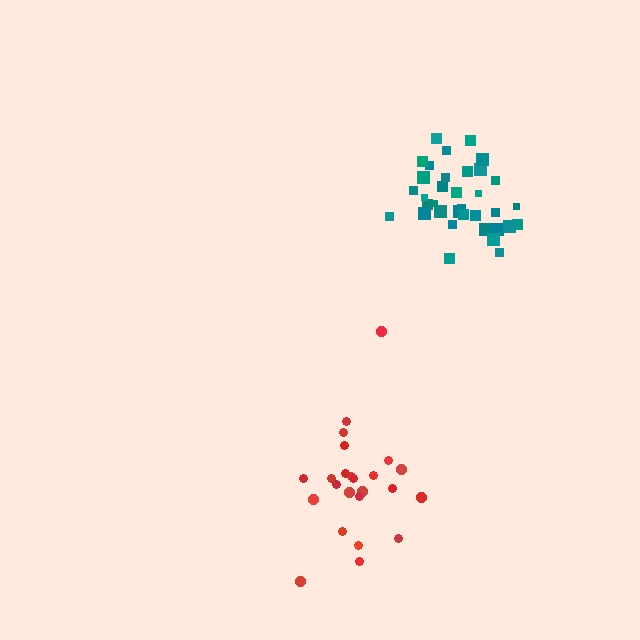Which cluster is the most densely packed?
Teal.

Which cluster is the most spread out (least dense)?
Red.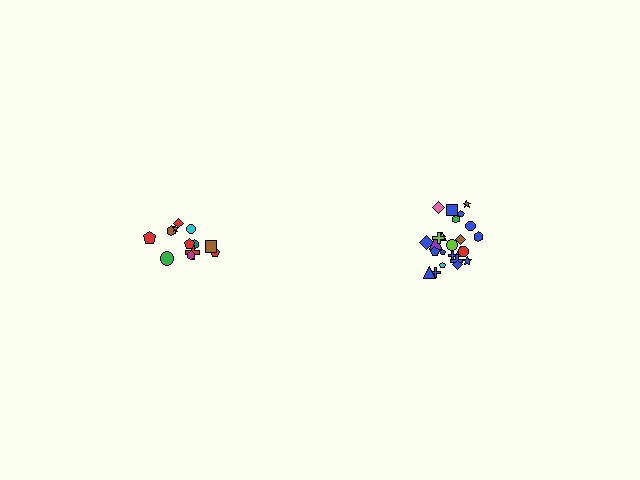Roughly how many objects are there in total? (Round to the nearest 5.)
Roughly 35 objects in total.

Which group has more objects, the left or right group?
The right group.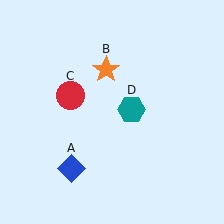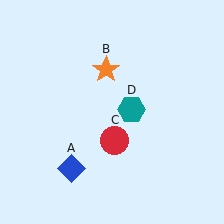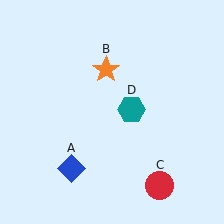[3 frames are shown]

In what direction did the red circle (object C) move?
The red circle (object C) moved down and to the right.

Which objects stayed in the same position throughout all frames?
Blue diamond (object A) and orange star (object B) and teal hexagon (object D) remained stationary.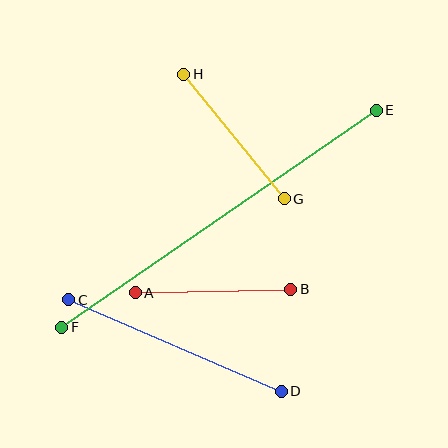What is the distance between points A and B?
The distance is approximately 156 pixels.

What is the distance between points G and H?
The distance is approximately 160 pixels.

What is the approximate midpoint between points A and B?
The midpoint is at approximately (213, 291) pixels.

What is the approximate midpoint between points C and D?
The midpoint is at approximately (175, 345) pixels.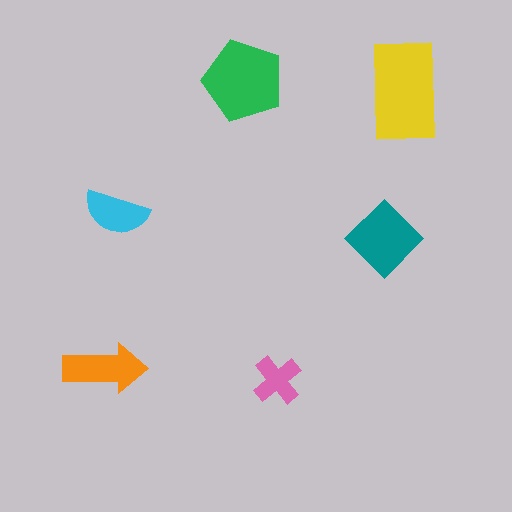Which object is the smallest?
The pink cross.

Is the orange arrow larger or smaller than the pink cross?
Larger.